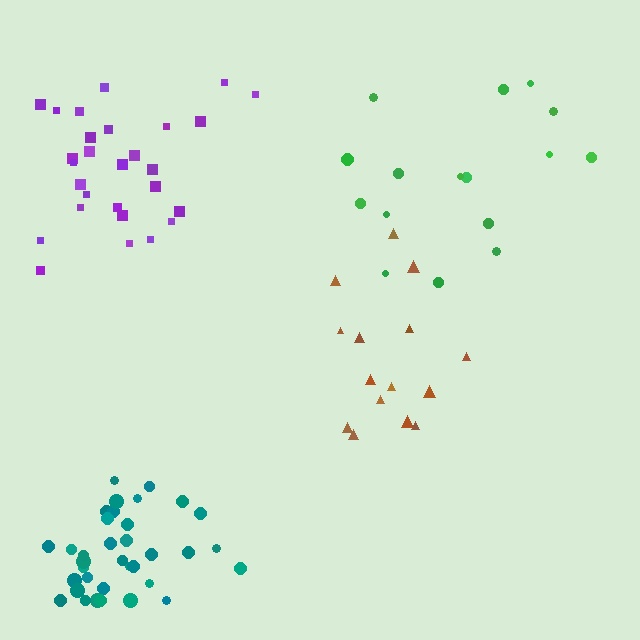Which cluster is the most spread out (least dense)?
Green.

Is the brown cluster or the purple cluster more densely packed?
Purple.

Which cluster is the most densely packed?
Teal.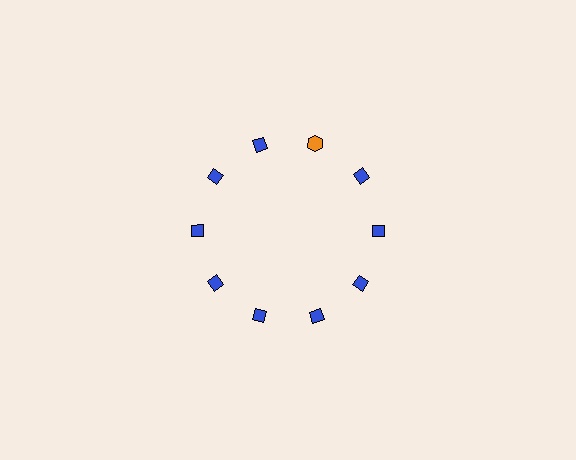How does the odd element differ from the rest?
It differs in both color (orange instead of blue) and shape (hexagon instead of diamond).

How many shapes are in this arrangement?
There are 10 shapes arranged in a ring pattern.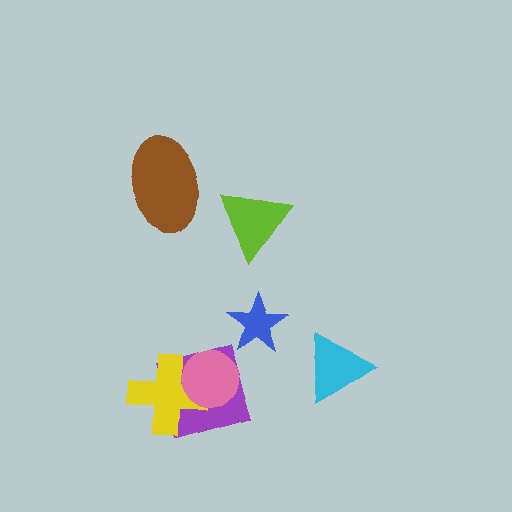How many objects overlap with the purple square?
2 objects overlap with the purple square.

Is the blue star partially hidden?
No, no other shape covers it.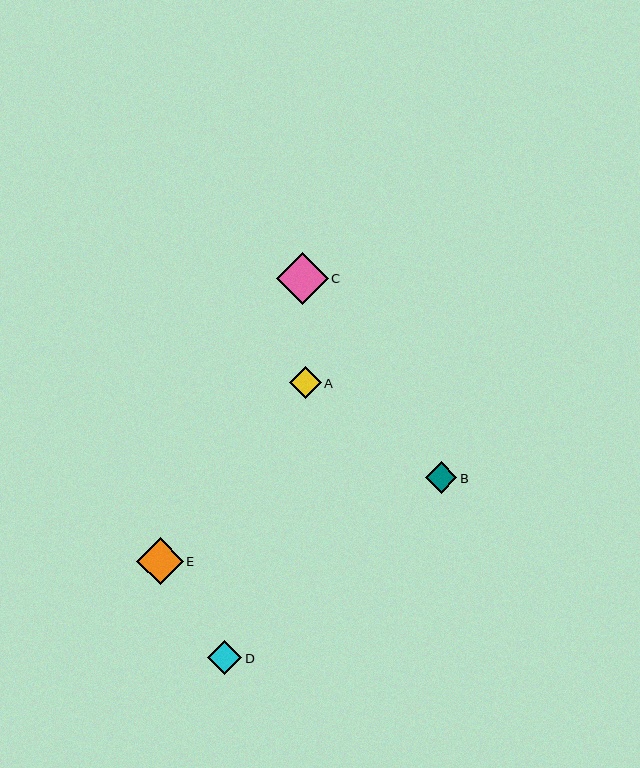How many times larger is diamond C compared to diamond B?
Diamond C is approximately 1.6 times the size of diamond B.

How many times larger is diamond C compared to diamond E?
Diamond C is approximately 1.1 times the size of diamond E.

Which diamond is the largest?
Diamond C is the largest with a size of approximately 52 pixels.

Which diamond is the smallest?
Diamond B is the smallest with a size of approximately 31 pixels.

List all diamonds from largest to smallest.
From largest to smallest: C, E, D, A, B.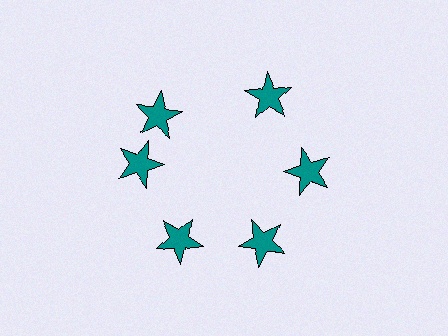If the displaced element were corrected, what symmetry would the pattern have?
It would have 6-fold rotational symmetry — the pattern would map onto itself every 60 degrees.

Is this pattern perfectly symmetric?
No. The 6 teal stars are arranged in a ring, but one element near the 11 o'clock position is rotated out of alignment along the ring, breaking the 6-fold rotational symmetry.